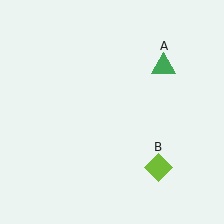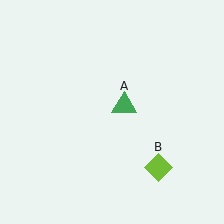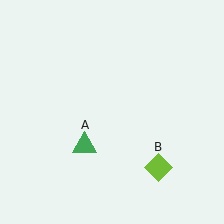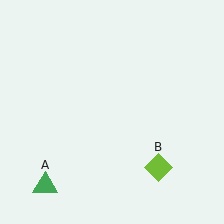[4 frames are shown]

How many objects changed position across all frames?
1 object changed position: green triangle (object A).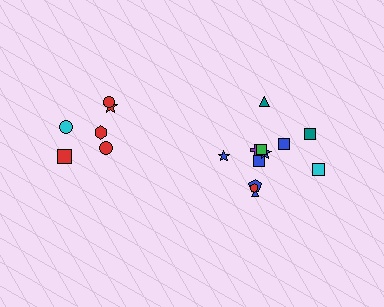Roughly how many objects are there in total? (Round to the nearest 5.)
Roughly 20 objects in total.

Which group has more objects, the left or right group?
The right group.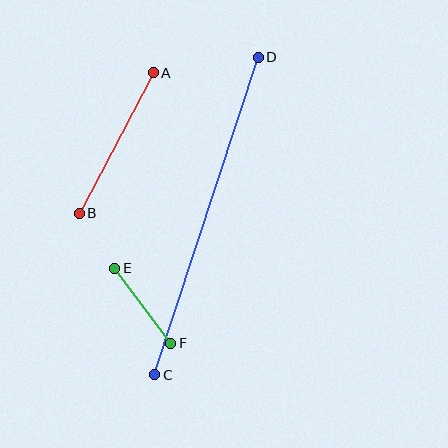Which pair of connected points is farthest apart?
Points C and D are farthest apart.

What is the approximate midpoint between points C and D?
The midpoint is at approximately (207, 216) pixels.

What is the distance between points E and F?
The distance is approximately 94 pixels.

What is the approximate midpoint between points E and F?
The midpoint is at approximately (143, 306) pixels.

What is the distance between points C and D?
The distance is approximately 334 pixels.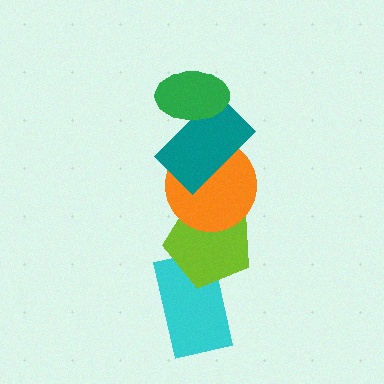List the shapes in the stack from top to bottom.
From top to bottom: the green ellipse, the teal rectangle, the orange circle, the lime pentagon, the cyan rectangle.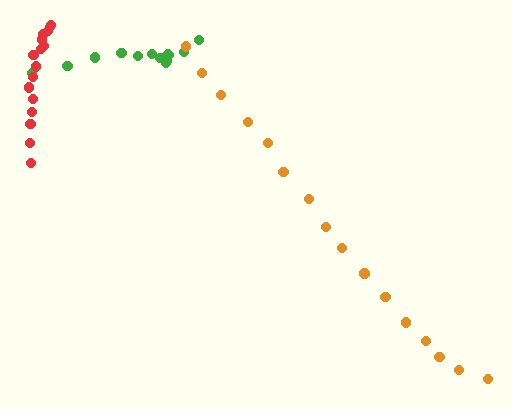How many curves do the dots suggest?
There are 3 distinct paths.